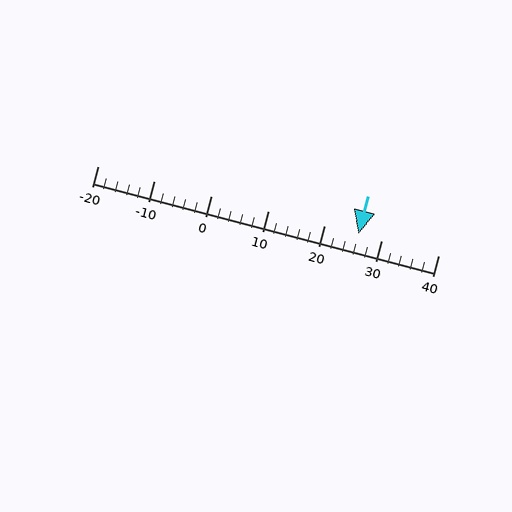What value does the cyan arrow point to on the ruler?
The cyan arrow points to approximately 26.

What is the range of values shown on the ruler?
The ruler shows values from -20 to 40.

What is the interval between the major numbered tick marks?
The major tick marks are spaced 10 units apart.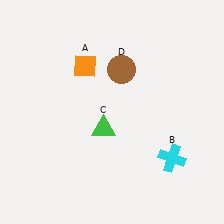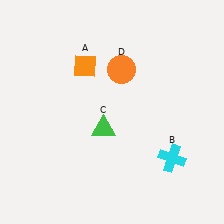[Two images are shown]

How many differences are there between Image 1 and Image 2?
There is 1 difference between the two images.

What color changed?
The circle (D) changed from brown in Image 1 to orange in Image 2.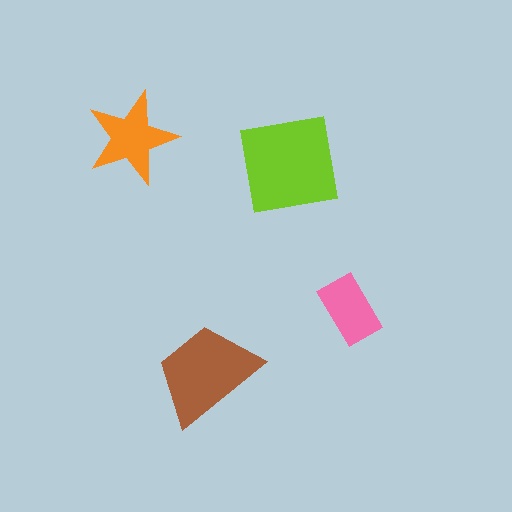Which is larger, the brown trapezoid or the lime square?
The lime square.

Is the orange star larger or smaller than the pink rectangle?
Larger.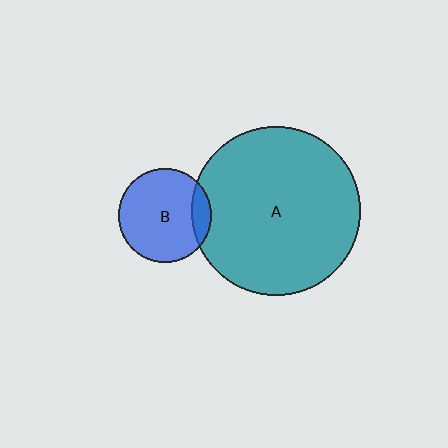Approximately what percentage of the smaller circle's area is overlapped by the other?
Approximately 15%.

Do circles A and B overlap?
Yes.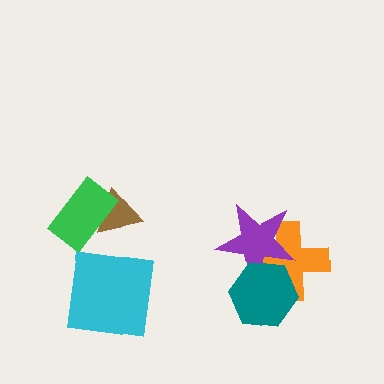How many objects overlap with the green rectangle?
1 object overlaps with the green rectangle.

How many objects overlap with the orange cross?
2 objects overlap with the orange cross.